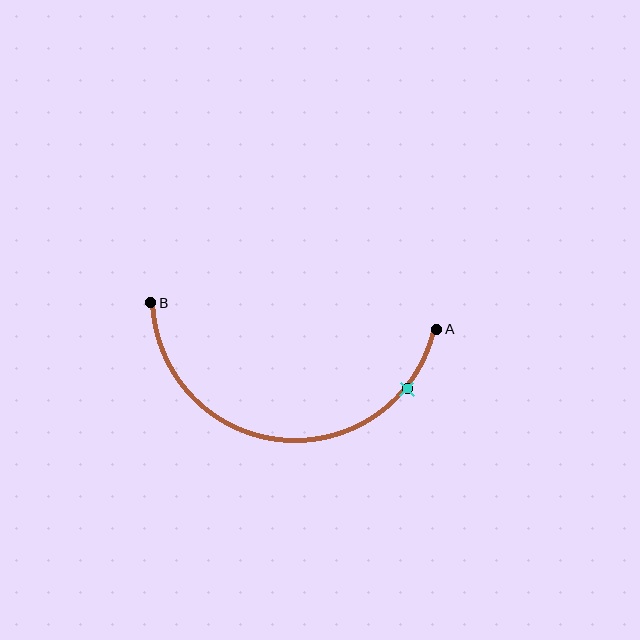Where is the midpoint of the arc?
The arc midpoint is the point on the curve farthest from the straight line joining A and B. It sits below that line.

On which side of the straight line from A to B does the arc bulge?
The arc bulges below the straight line connecting A and B.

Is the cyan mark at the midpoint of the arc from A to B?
No. The cyan mark lies on the arc but is closer to endpoint A. The arc midpoint would be at the point on the curve equidistant along the arc from both A and B.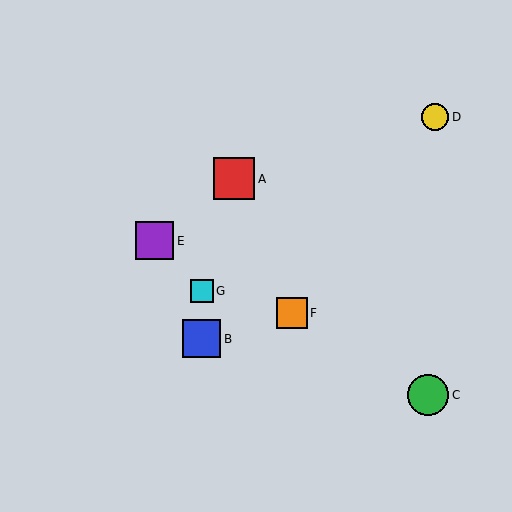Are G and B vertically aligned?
Yes, both are at x≈202.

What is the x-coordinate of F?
Object F is at x≈292.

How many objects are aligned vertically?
2 objects (B, G) are aligned vertically.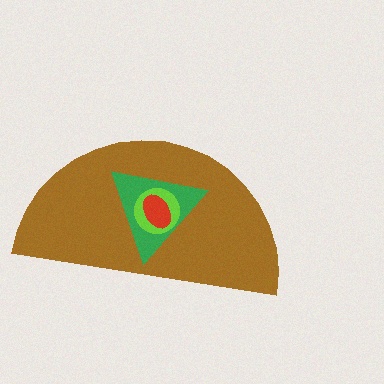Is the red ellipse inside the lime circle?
Yes.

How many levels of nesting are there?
4.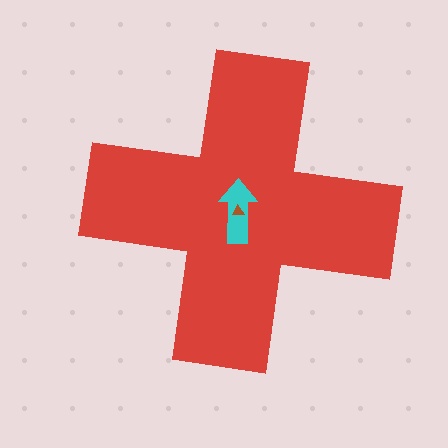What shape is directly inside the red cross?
The cyan arrow.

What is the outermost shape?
The red cross.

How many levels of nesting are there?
3.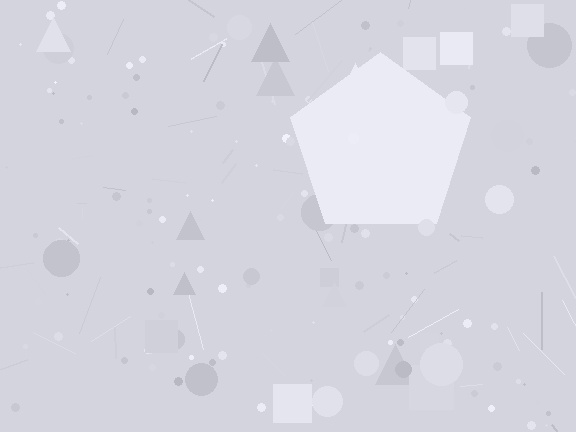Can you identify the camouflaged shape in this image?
The camouflaged shape is a pentagon.